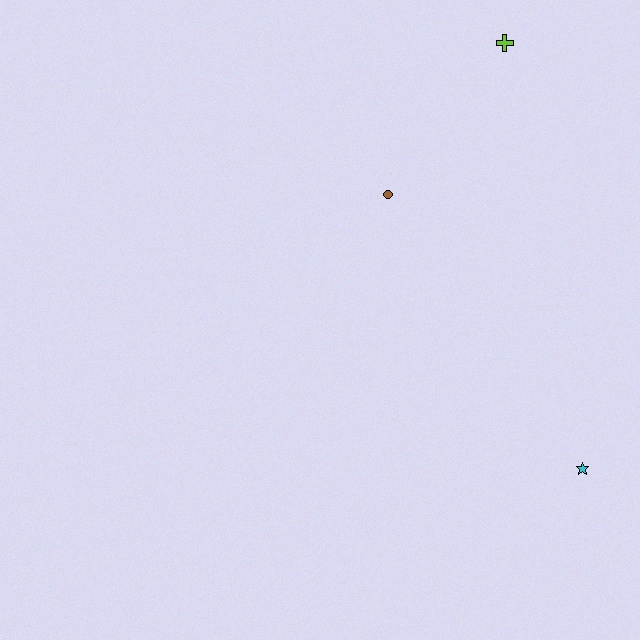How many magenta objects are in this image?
There are no magenta objects.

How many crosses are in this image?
There is 1 cross.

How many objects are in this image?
There are 3 objects.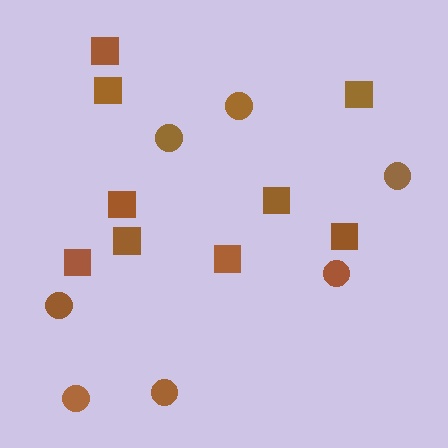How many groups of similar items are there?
There are 2 groups: one group of circles (7) and one group of squares (9).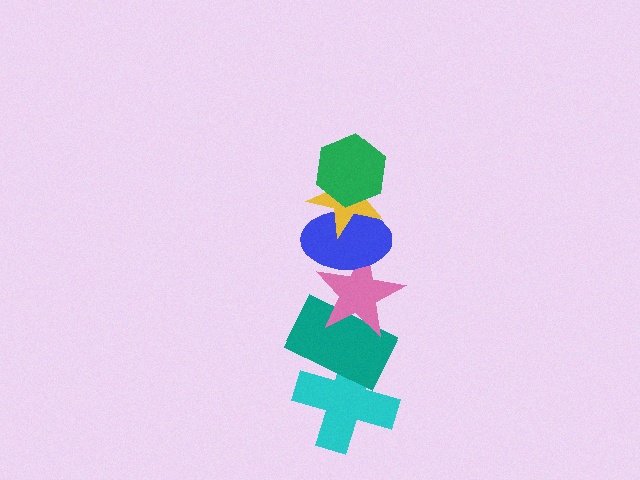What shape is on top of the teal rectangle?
The pink star is on top of the teal rectangle.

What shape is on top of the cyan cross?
The teal rectangle is on top of the cyan cross.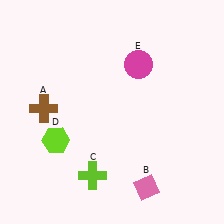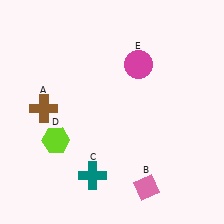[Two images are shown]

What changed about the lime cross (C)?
In Image 1, C is lime. In Image 2, it changed to teal.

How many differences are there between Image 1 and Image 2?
There is 1 difference between the two images.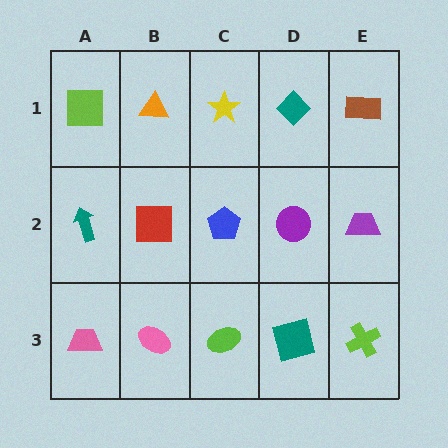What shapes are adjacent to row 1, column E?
A purple trapezoid (row 2, column E), a teal diamond (row 1, column D).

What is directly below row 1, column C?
A blue pentagon.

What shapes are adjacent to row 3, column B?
A red square (row 2, column B), a pink trapezoid (row 3, column A), a lime ellipse (row 3, column C).